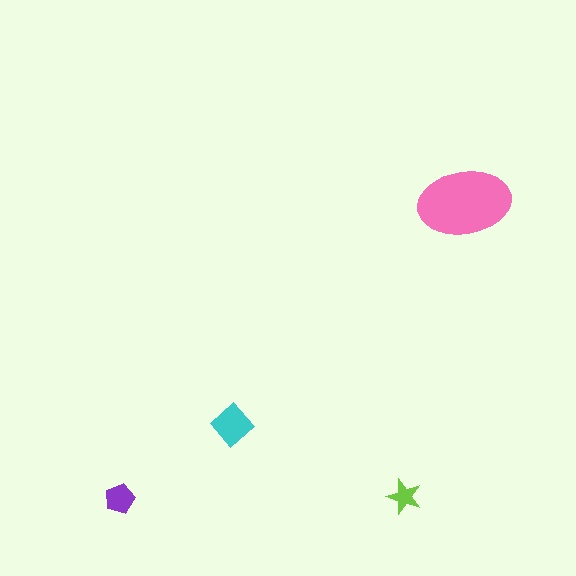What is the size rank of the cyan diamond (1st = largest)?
2nd.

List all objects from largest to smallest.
The pink ellipse, the cyan diamond, the purple pentagon, the lime star.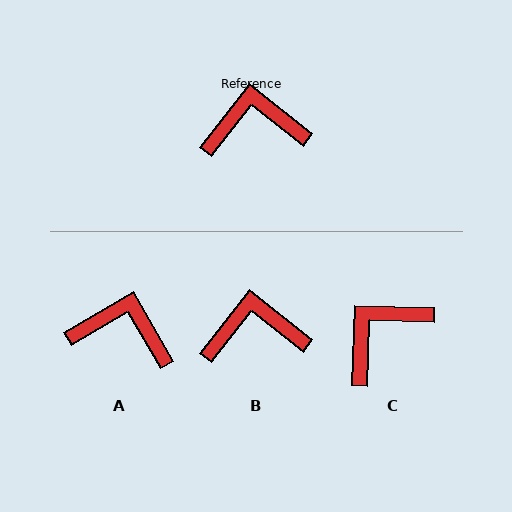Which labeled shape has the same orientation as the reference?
B.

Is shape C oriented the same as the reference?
No, it is off by about 37 degrees.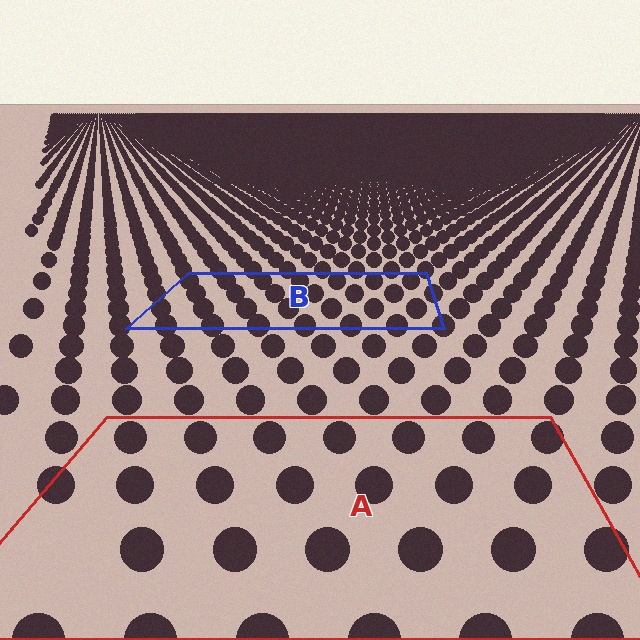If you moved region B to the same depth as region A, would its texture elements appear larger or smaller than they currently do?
They would appear larger. At a closer depth, the same texture elements are projected at a bigger on-screen size.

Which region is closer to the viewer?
Region A is closer. The texture elements there are larger and more spread out.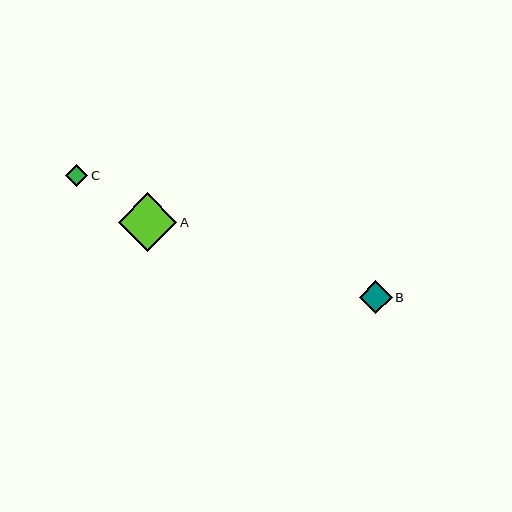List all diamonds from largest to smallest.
From largest to smallest: A, B, C.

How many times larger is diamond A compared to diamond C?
Diamond A is approximately 2.7 times the size of diamond C.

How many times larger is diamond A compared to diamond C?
Diamond A is approximately 2.7 times the size of diamond C.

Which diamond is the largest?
Diamond A is the largest with a size of approximately 59 pixels.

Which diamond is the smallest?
Diamond C is the smallest with a size of approximately 22 pixels.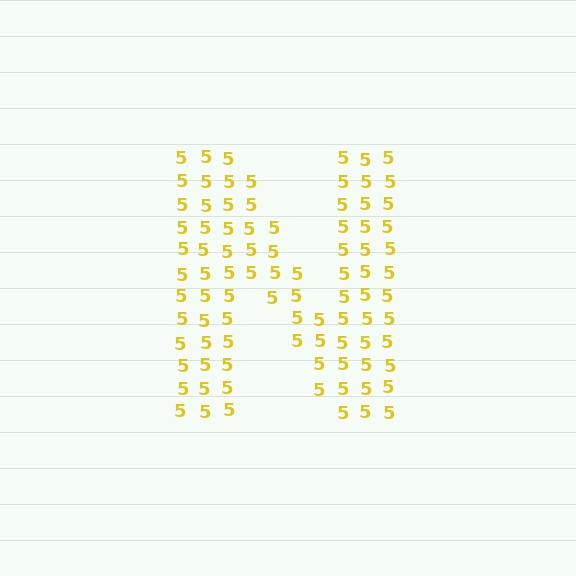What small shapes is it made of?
It is made of small digit 5's.